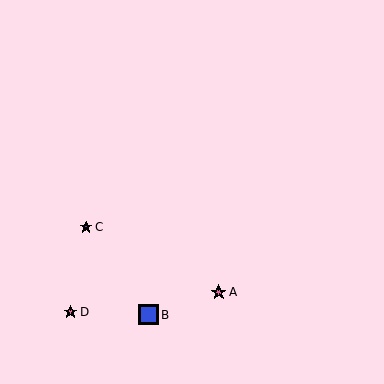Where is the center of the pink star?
The center of the pink star is at (71, 312).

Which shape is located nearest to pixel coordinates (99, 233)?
The purple star (labeled C) at (86, 227) is nearest to that location.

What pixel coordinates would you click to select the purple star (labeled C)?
Click at (86, 227) to select the purple star C.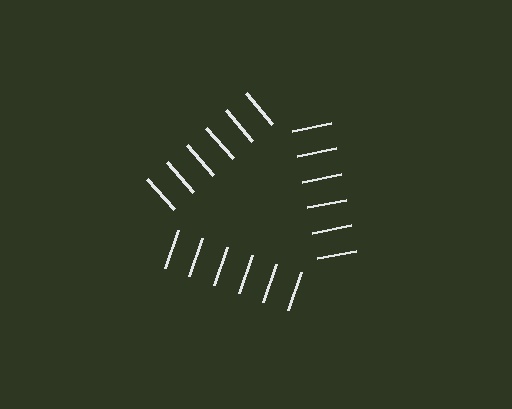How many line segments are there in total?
18 — 6 along each of the 3 edges.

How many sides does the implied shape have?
3 sides — the line-ends trace a triangle.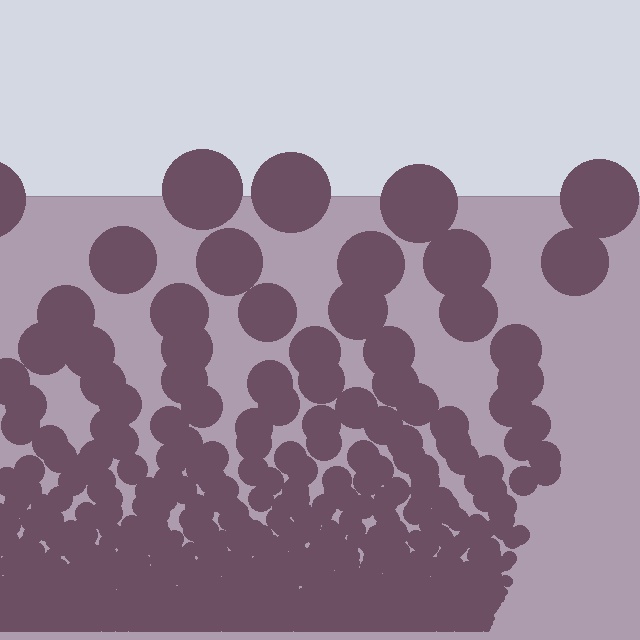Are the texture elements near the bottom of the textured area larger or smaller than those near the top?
Smaller. The gradient is inverted — elements near the bottom are smaller and denser.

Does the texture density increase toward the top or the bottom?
Density increases toward the bottom.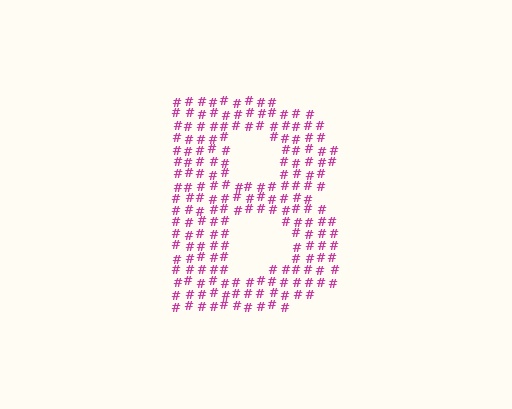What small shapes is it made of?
It is made of small hash symbols.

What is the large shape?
The large shape is the letter B.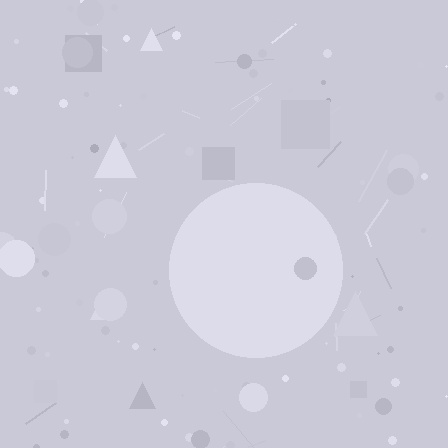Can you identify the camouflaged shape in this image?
The camouflaged shape is a circle.